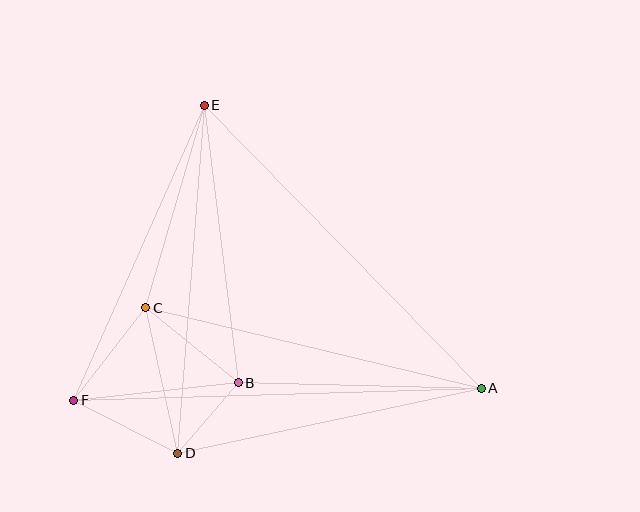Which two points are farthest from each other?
Points A and F are farthest from each other.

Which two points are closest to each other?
Points B and D are closest to each other.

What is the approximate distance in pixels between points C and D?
The distance between C and D is approximately 149 pixels.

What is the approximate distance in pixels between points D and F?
The distance between D and F is approximately 117 pixels.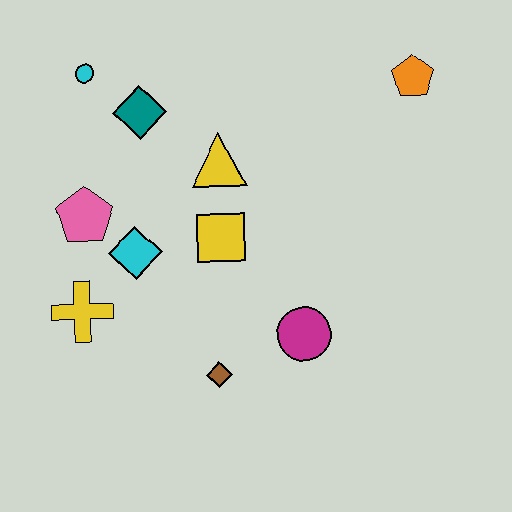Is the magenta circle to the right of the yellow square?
Yes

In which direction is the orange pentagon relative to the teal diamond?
The orange pentagon is to the right of the teal diamond.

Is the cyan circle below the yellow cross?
No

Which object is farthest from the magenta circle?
The cyan circle is farthest from the magenta circle.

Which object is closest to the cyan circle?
The teal diamond is closest to the cyan circle.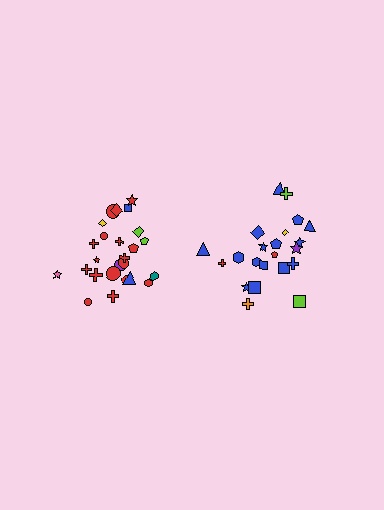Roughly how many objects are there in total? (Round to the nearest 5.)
Roughly 45 objects in total.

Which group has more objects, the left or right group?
The left group.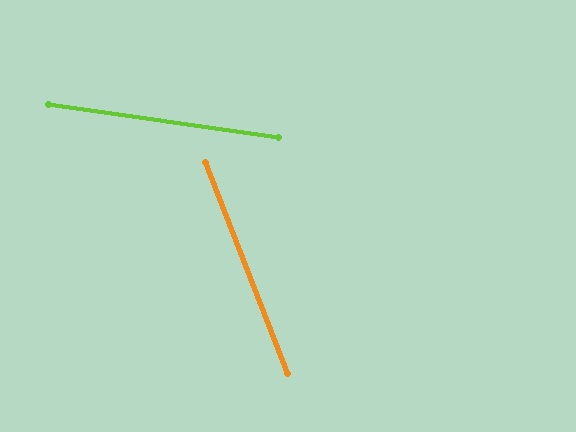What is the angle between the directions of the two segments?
Approximately 61 degrees.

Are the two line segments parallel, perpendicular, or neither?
Neither parallel nor perpendicular — they differ by about 61°.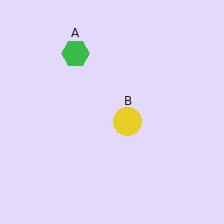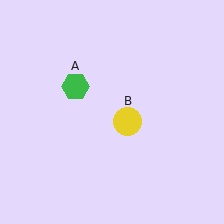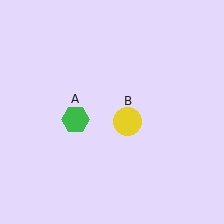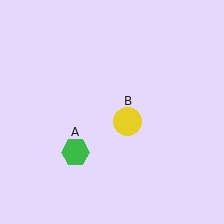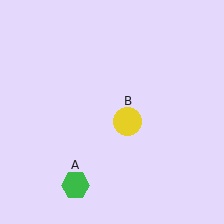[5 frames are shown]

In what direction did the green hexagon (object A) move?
The green hexagon (object A) moved down.